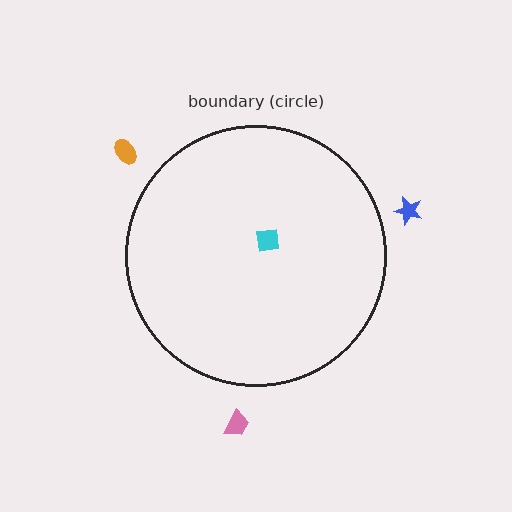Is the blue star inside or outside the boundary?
Outside.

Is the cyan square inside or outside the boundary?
Inside.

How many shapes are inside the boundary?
1 inside, 3 outside.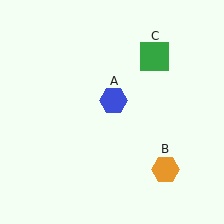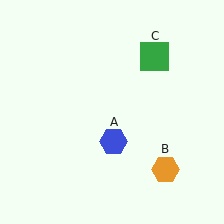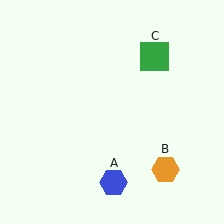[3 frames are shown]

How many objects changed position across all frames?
1 object changed position: blue hexagon (object A).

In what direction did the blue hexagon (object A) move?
The blue hexagon (object A) moved down.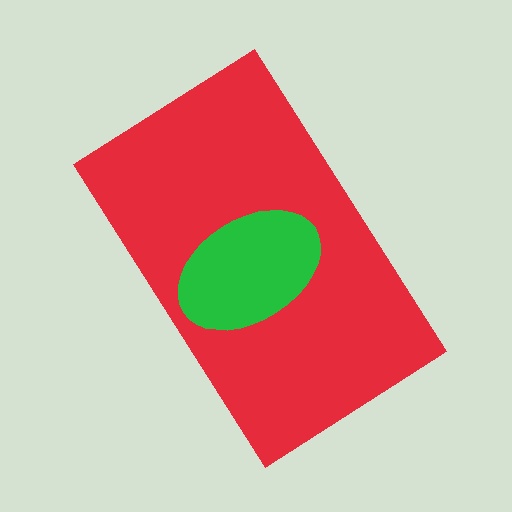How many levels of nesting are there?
2.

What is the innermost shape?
The green ellipse.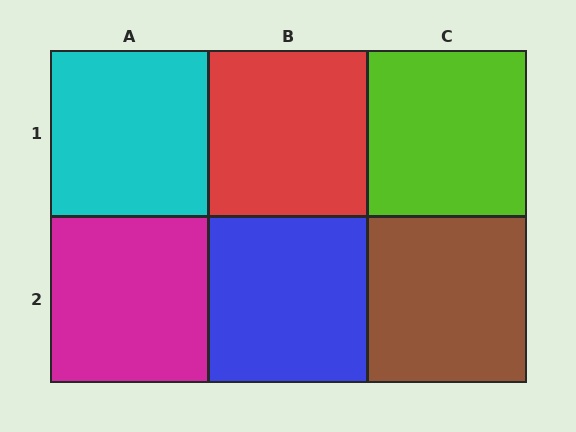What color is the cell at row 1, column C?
Lime.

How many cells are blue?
1 cell is blue.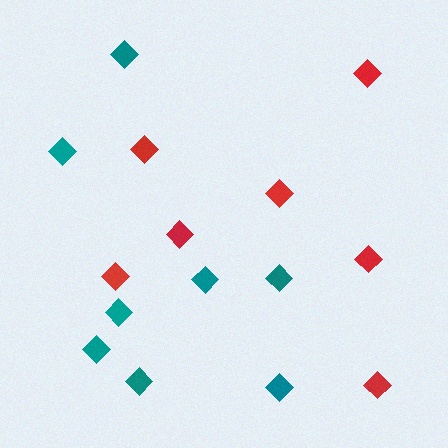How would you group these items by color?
There are 2 groups: one group of red diamonds (7) and one group of teal diamonds (8).